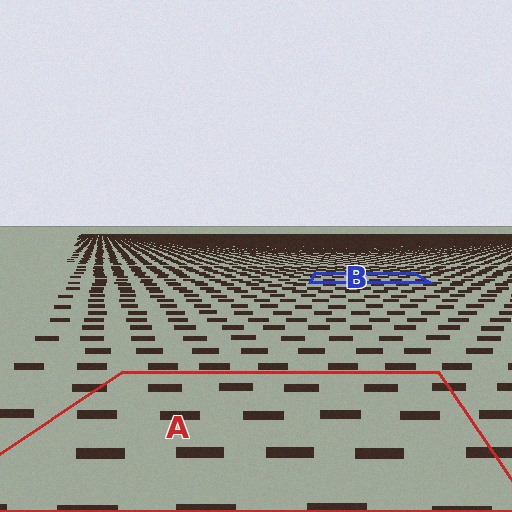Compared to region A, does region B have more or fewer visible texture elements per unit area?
Region B has more texture elements per unit area — they are packed more densely because it is farther away.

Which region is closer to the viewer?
Region A is closer. The texture elements there are larger and more spread out.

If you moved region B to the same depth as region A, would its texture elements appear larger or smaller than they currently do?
They would appear larger. At a closer depth, the same texture elements are projected at a bigger on-screen size.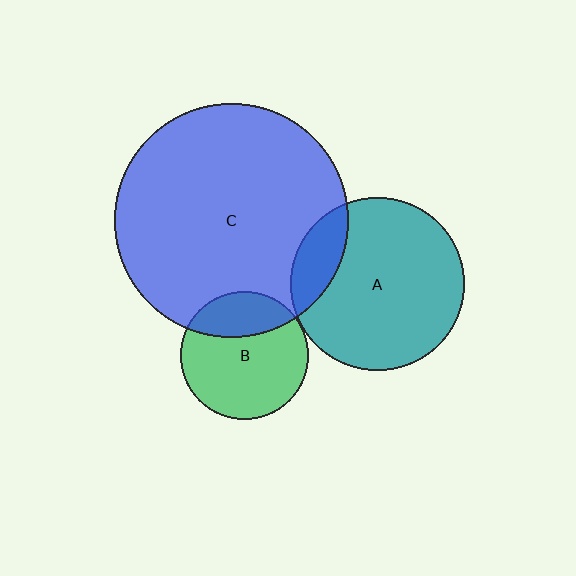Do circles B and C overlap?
Yes.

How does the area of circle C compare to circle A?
Approximately 1.8 times.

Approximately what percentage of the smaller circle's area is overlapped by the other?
Approximately 25%.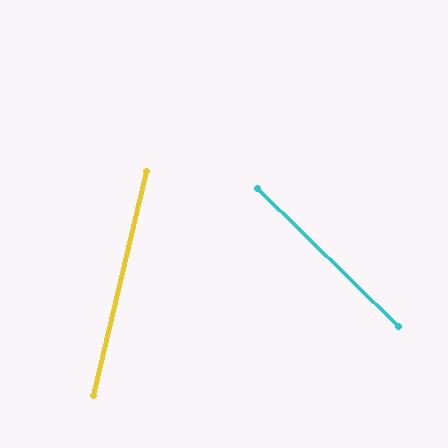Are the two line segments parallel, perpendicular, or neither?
Neither parallel nor perpendicular — they differ by about 59°.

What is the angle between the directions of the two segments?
Approximately 59 degrees.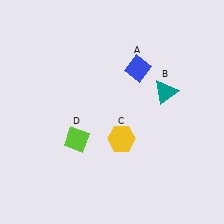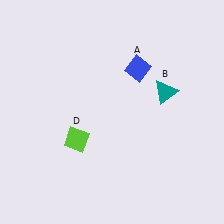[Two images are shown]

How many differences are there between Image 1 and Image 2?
There is 1 difference between the two images.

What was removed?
The yellow hexagon (C) was removed in Image 2.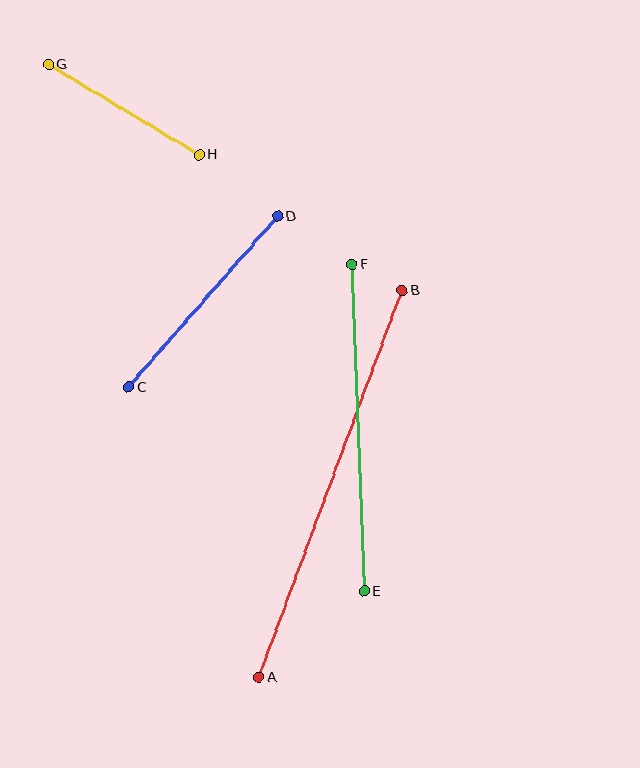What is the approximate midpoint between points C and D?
The midpoint is at approximately (203, 302) pixels.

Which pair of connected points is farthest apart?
Points A and B are farthest apart.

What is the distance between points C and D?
The distance is approximately 227 pixels.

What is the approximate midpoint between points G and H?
The midpoint is at approximately (124, 110) pixels.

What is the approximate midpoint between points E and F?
The midpoint is at approximately (358, 428) pixels.